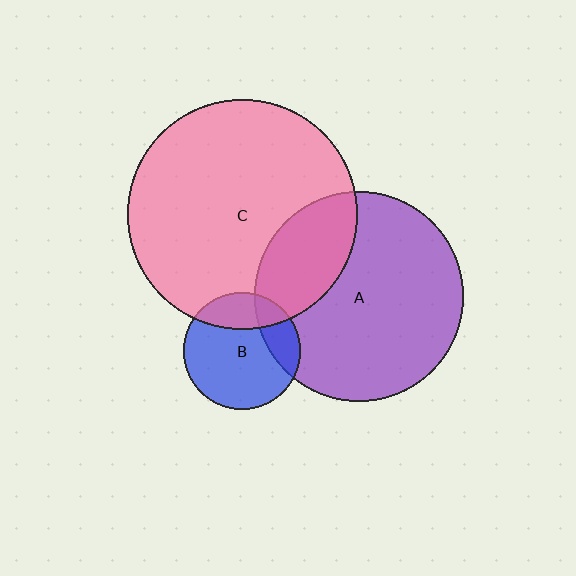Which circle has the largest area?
Circle C (pink).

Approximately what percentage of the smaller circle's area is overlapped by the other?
Approximately 25%.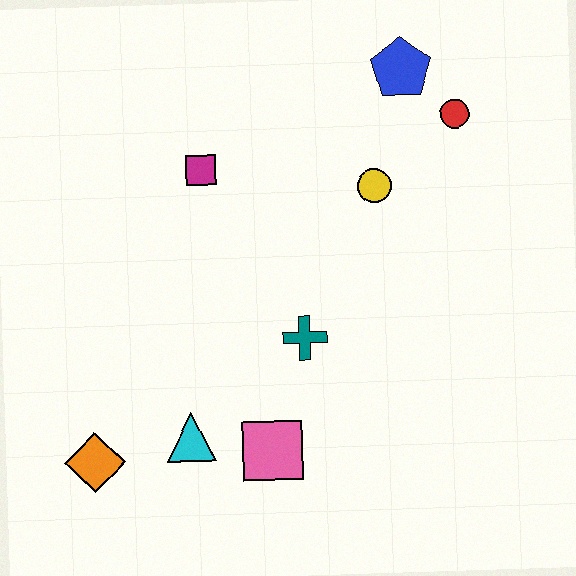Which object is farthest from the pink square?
The blue pentagon is farthest from the pink square.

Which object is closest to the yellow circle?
The red circle is closest to the yellow circle.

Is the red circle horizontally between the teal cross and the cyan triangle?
No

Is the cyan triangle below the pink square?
No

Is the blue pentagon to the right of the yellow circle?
Yes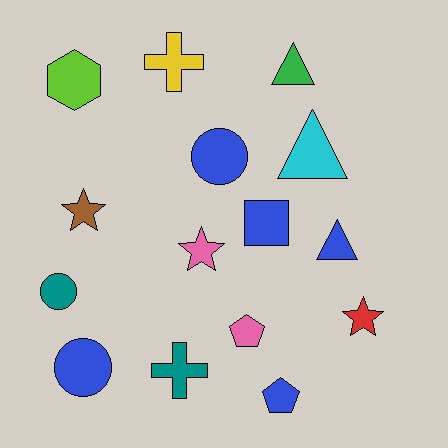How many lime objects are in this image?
There is 1 lime object.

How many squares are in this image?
There is 1 square.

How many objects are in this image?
There are 15 objects.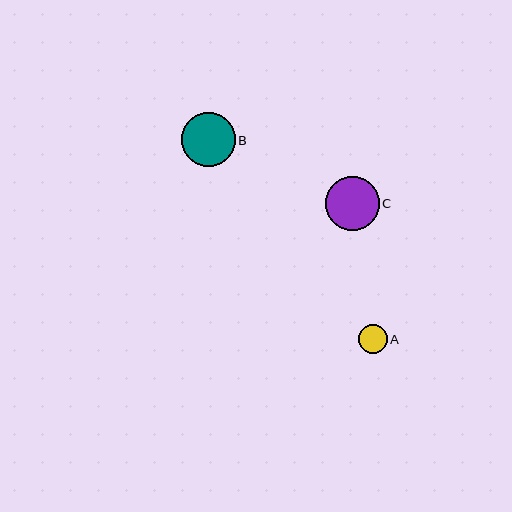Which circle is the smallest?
Circle A is the smallest with a size of approximately 29 pixels.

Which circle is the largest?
Circle C is the largest with a size of approximately 54 pixels.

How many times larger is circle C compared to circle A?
Circle C is approximately 1.9 times the size of circle A.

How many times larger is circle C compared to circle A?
Circle C is approximately 1.9 times the size of circle A.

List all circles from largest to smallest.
From largest to smallest: C, B, A.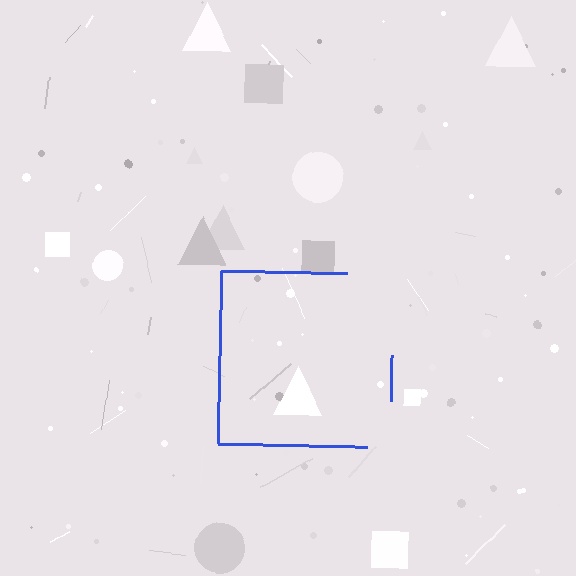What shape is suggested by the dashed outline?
The dashed outline suggests a square.